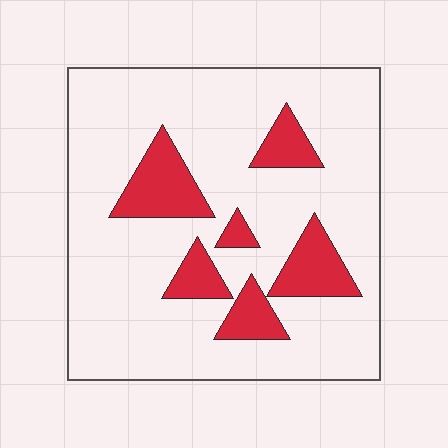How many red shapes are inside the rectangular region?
6.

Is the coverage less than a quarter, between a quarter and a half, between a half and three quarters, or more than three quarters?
Less than a quarter.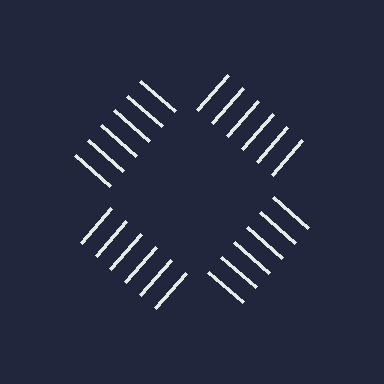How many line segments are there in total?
24 — 6 along each of the 4 edges.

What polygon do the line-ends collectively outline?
An illusory square — the line segments terminate on its edges but no continuous stroke is drawn.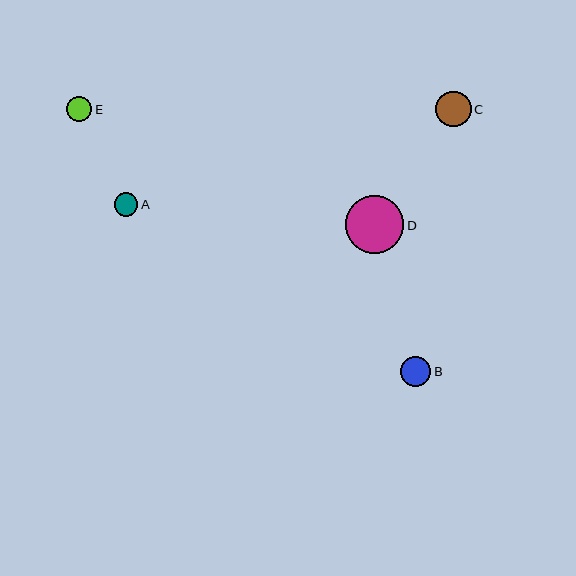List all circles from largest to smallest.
From largest to smallest: D, C, B, E, A.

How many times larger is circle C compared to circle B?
Circle C is approximately 1.2 times the size of circle B.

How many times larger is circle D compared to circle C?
Circle D is approximately 1.6 times the size of circle C.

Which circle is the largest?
Circle D is the largest with a size of approximately 58 pixels.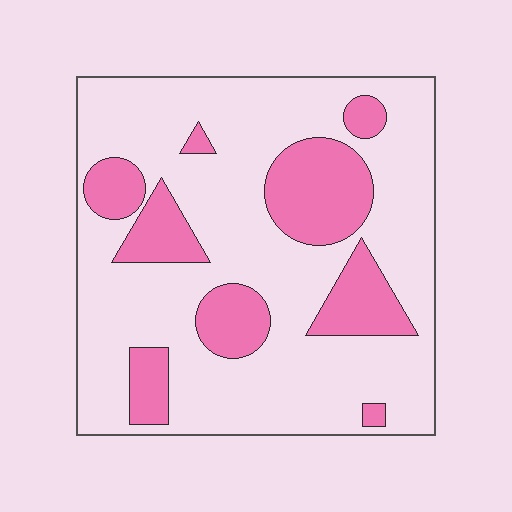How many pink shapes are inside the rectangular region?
9.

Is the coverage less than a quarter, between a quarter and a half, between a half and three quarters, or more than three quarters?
Between a quarter and a half.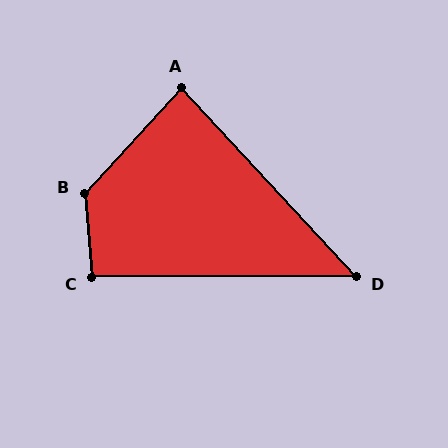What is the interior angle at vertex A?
Approximately 85 degrees (approximately right).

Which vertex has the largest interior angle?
B, at approximately 133 degrees.